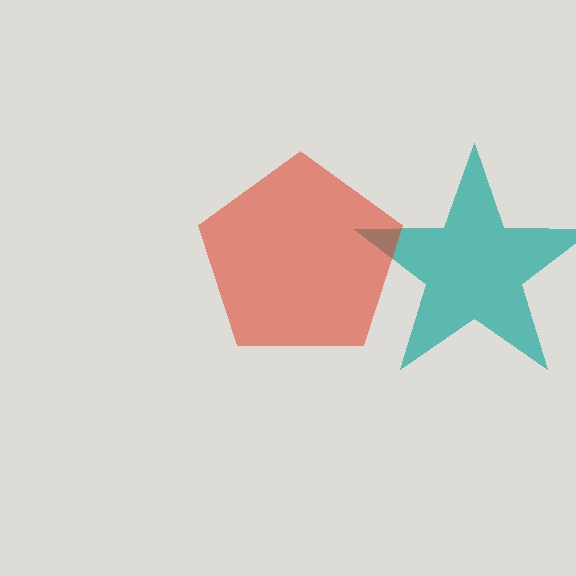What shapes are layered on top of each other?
The layered shapes are: a teal star, a red pentagon.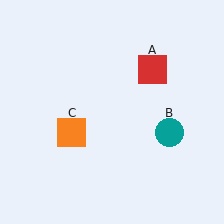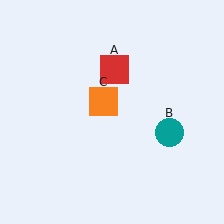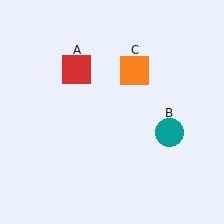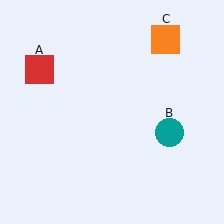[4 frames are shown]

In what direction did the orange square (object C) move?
The orange square (object C) moved up and to the right.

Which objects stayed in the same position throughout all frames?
Teal circle (object B) remained stationary.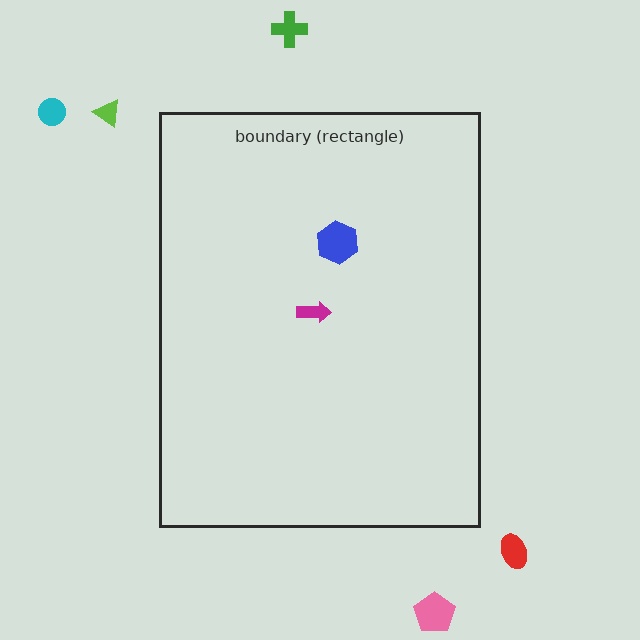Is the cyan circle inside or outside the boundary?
Outside.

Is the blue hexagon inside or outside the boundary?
Inside.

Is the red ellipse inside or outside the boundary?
Outside.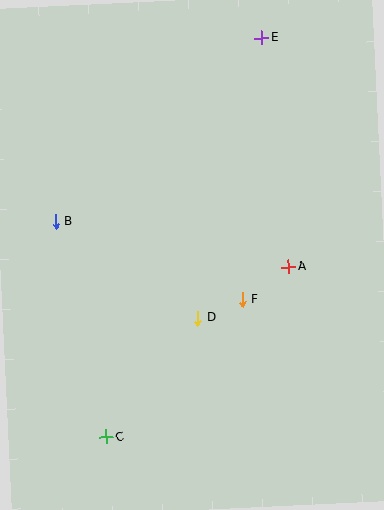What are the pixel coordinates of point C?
Point C is at (106, 437).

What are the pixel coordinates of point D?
Point D is at (198, 318).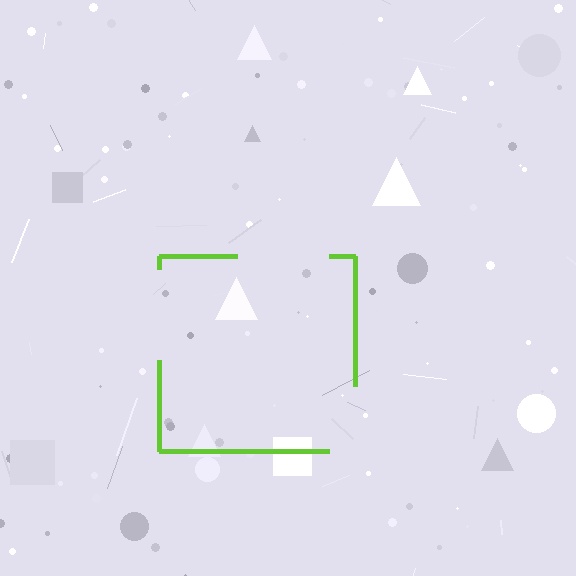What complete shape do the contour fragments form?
The contour fragments form a square.